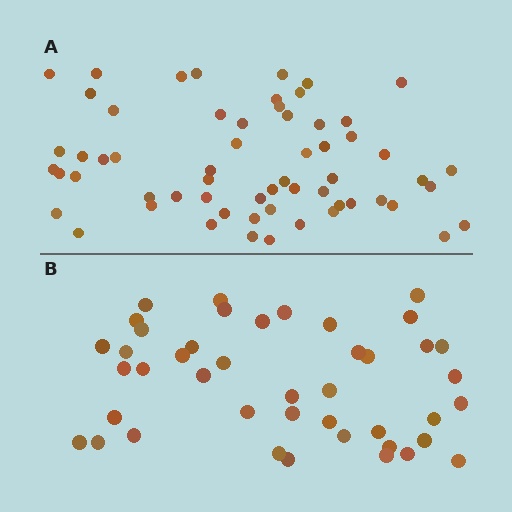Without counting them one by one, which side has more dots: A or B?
Region A (the top region) has more dots.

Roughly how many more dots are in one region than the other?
Region A has approximately 15 more dots than region B.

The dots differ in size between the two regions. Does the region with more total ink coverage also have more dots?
No. Region B has more total ink coverage because its dots are larger, but region A actually contains more individual dots. Total area can be misleading — the number of items is what matters here.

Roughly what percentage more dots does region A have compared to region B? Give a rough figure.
About 40% more.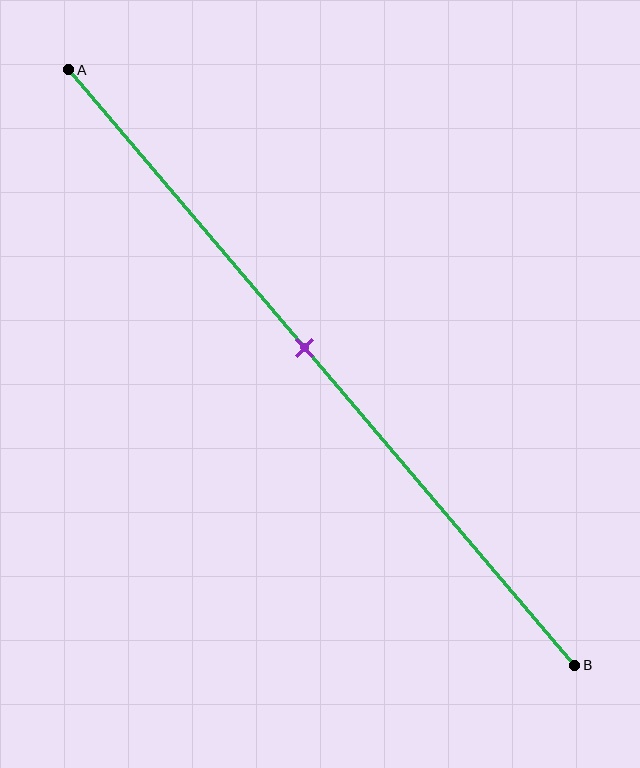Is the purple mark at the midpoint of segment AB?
No, the mark is at about 45% from A, not at the 50% midpoint.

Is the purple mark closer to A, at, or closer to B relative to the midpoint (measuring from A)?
The purple mark is closer to point A than the midpoint of segment AB.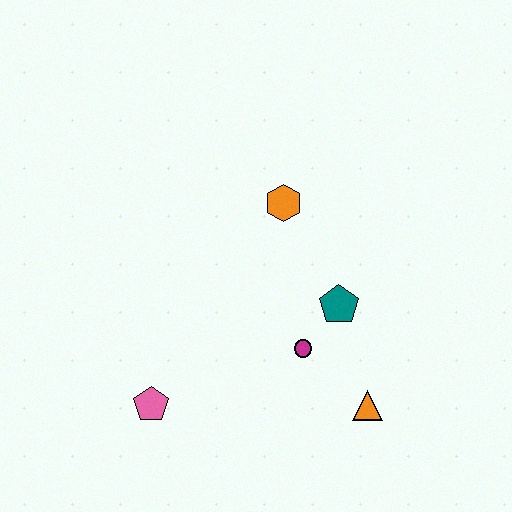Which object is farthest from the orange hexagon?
The pink pentagon is farthest from the orange hexagon.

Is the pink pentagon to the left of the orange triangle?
Yes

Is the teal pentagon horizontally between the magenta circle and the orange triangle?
Yes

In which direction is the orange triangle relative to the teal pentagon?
The orange triangle is below the teal pentagon.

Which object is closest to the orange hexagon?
The teal pentagon is closest to the orange hexagon.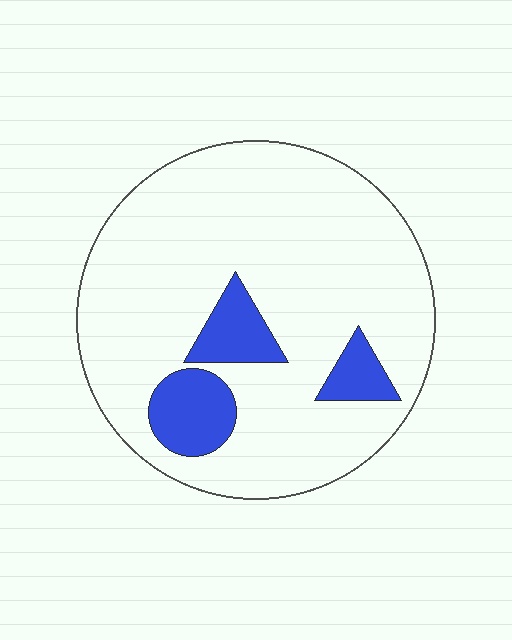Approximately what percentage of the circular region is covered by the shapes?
Approximately 15%.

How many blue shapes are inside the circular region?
3.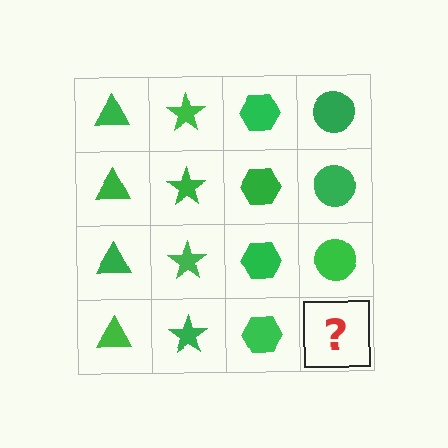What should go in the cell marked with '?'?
The missing cell should contain a green circle.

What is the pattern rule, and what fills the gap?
The rule is that each column has a consistent shape. The gap should be filled with a green circle.